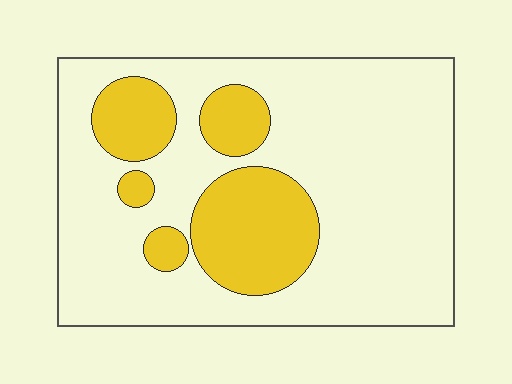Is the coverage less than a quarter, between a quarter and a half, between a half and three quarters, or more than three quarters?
Less than a quarter.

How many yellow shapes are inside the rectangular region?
5.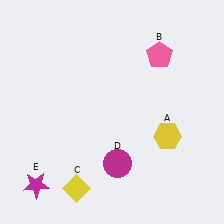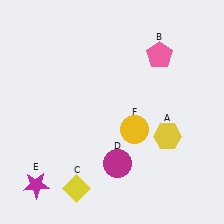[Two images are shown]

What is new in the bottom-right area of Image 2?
A yellow circle (F) was added in the bottom-right area of Image 2.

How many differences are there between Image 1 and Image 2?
There is 1 difference between the two images.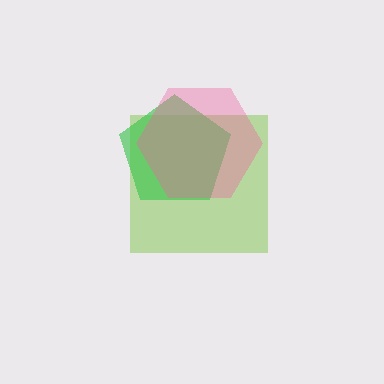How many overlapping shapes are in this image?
There are 3 overlapping shapes in the image.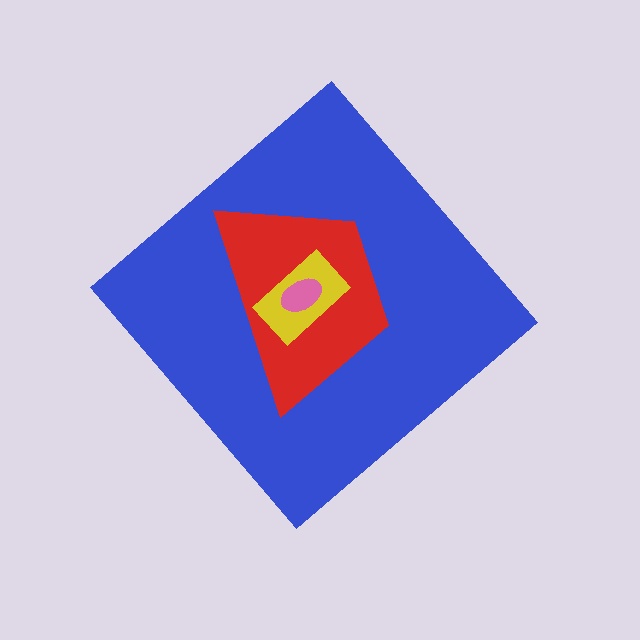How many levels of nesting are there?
4.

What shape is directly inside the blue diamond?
The red trapezoid.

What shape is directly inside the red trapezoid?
The yellow rectangle.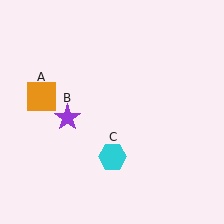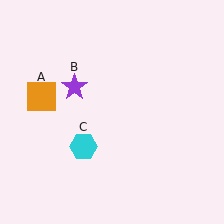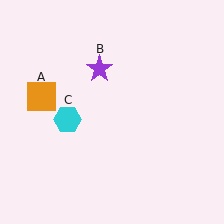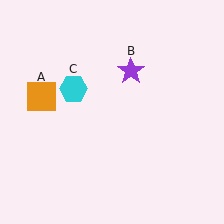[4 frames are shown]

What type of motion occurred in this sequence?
The purple star (object B), cyan hexagon (object C) rotated clockwise around the center of the scene.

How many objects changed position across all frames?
2 objects changed position: purple star (object B), cyan hexagon (object C).